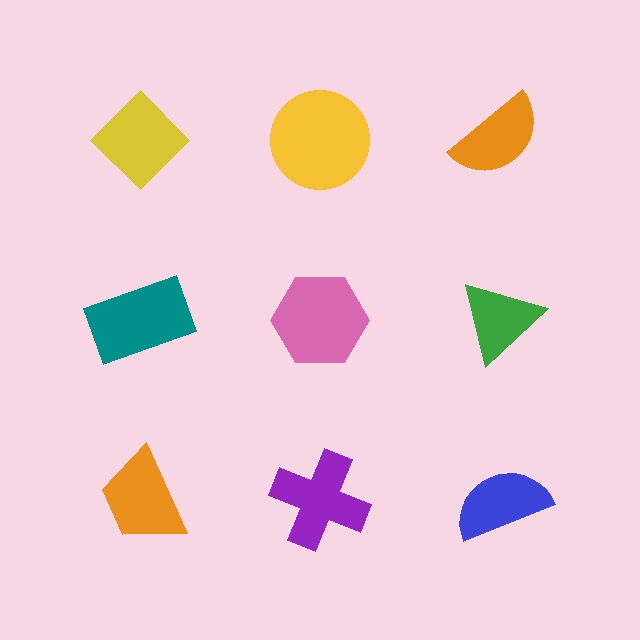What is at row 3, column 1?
An orange trapezoid.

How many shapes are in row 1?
3 shapes.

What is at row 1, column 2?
A yellow circle.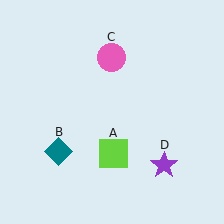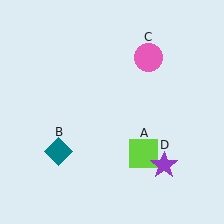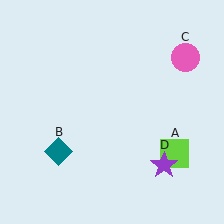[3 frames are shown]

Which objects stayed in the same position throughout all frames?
Teal diamond (object B) and purple star (object D) remained stationary.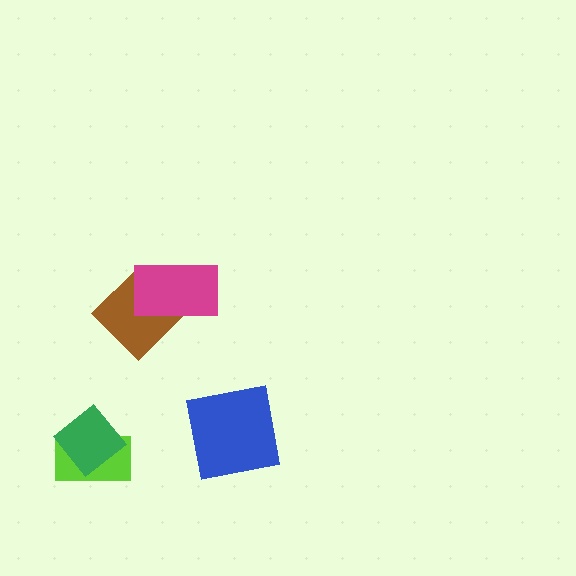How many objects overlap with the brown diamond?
1 object overlaps with the brown diamond.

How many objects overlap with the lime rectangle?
1 object overlaps with the lime rectangle.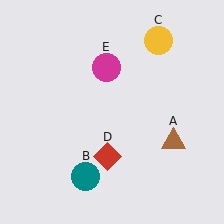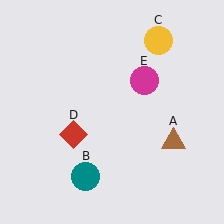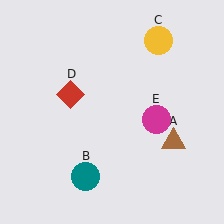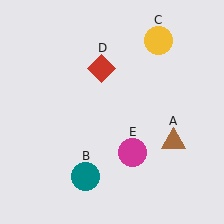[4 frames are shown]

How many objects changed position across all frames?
2 objects changed position: red diamond (object D), magenta circle (object E).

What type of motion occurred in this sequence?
The red diamond (object D), magenta circle (object E) rotated clockwise around the center of the scene.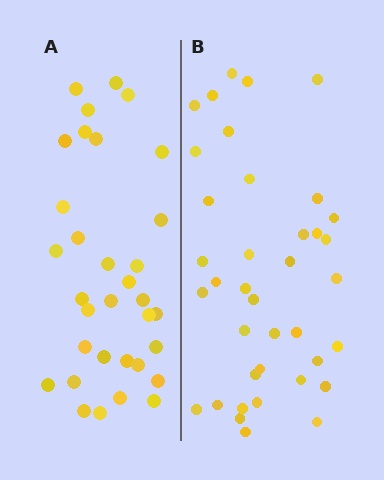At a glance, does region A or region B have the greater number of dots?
Region B (the right region) has more dots.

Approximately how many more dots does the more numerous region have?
Region B has about 5 more dots than region A.